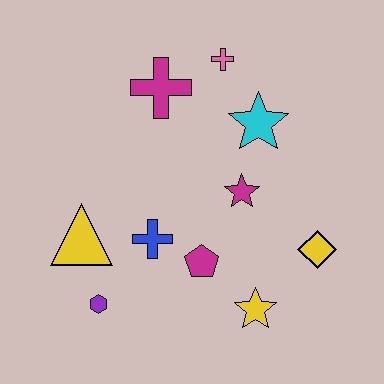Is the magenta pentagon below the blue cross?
Yes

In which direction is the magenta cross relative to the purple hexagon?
The magenta cross is above the purple hexagon.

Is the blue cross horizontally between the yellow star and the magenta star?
No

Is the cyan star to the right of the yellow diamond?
No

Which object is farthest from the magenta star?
The purple hexagon is farthest from the magenta star.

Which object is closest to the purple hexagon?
The yellow triangle is closest to the purple hexagon.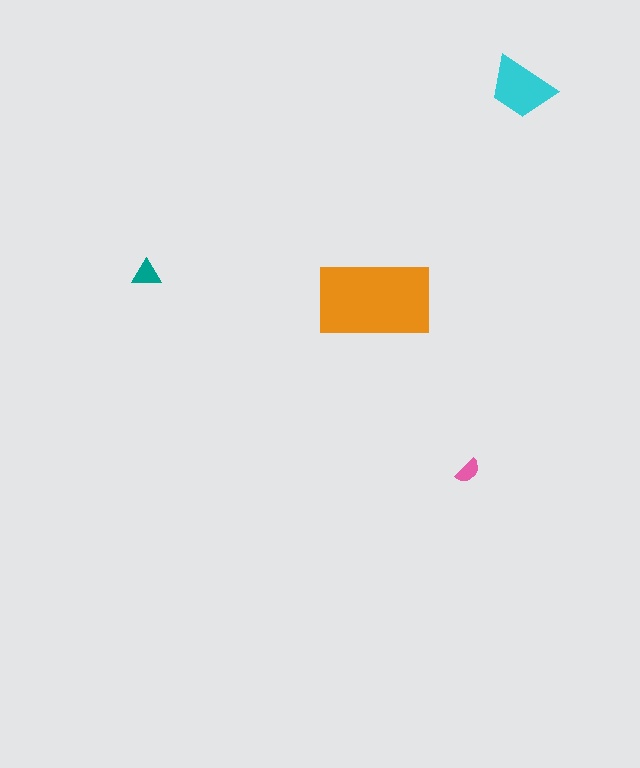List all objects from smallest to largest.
The pink semicircle, the teal triangle, the cyan trapezoid, the orange rectangle.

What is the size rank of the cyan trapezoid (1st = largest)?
2nd.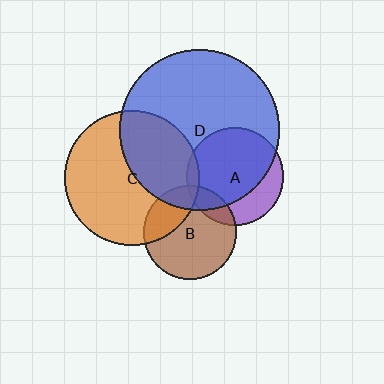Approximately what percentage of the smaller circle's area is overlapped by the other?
Approximately 15%.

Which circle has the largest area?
Circle D (blue).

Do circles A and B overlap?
Yes.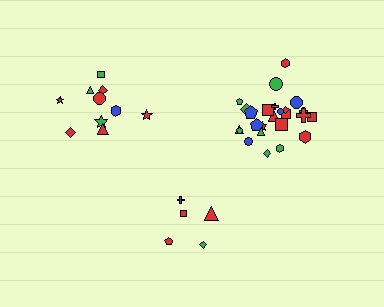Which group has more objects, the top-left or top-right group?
The top-right group.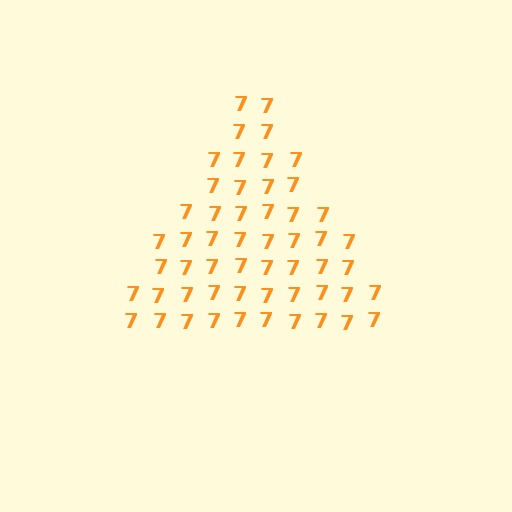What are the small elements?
The small elements are digit 7's.